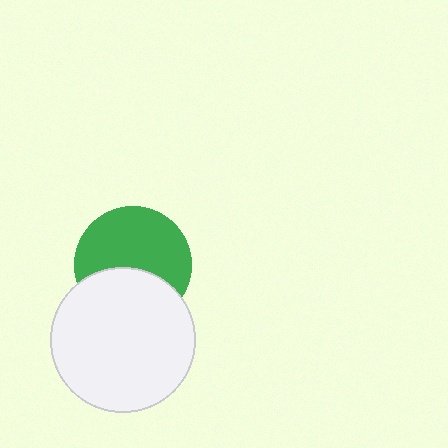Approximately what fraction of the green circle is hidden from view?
Roughly 38% of the green circle is hidden behind the white circle.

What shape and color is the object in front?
The object in front is a white circle.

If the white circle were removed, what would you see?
You would see the complete green circle.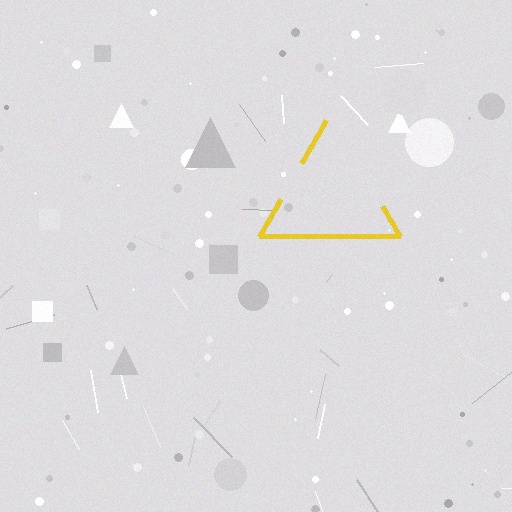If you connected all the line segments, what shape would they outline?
They would outline a triangle.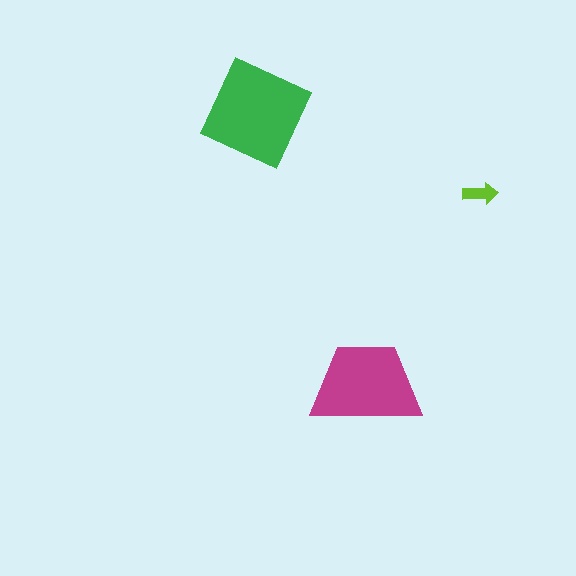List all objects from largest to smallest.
The green square, the magenta trapezoid, the lime arrow.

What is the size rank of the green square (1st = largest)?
1st.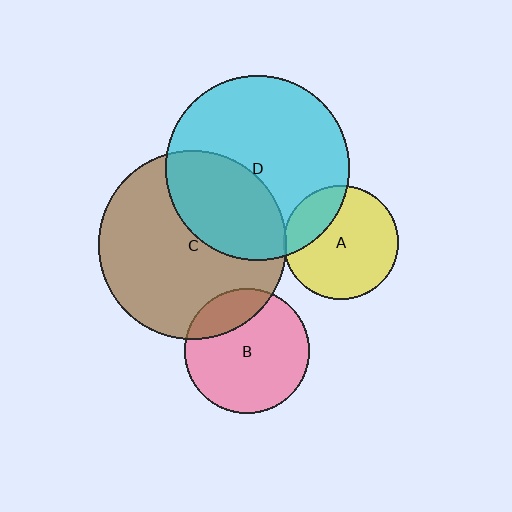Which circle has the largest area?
Circle C (brown).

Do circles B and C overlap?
Yes.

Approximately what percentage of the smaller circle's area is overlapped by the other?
Approximately 20%.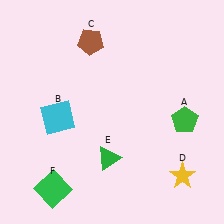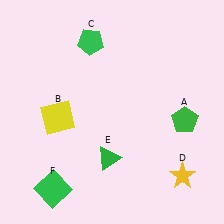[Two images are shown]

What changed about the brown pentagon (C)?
In Image 1, C is brown. In Image 2, it changed to green.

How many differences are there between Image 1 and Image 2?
There are 2 differences between the two images.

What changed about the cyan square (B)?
In Image 1, B is cyan. In Image 2, it changed to yellow.